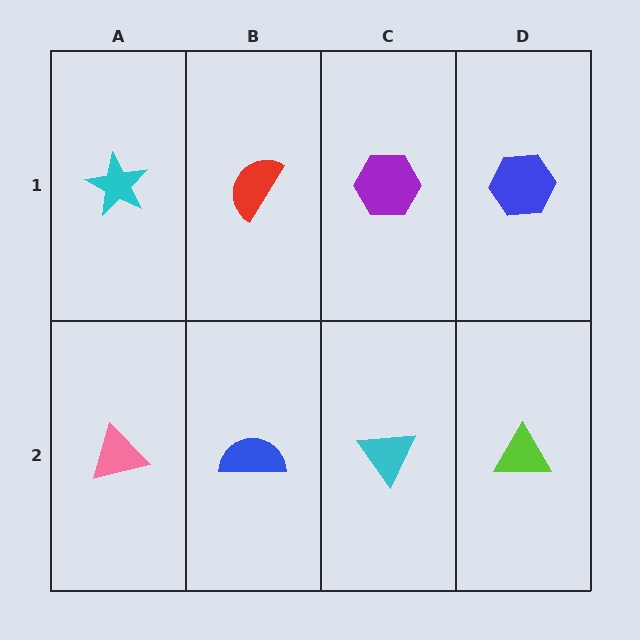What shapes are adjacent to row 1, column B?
A blue semicircle (row 2, column B), a cyan star (row 1, column A), a purple hexagon (row 1, column C).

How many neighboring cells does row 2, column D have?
2.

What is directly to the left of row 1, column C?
A red semicircle.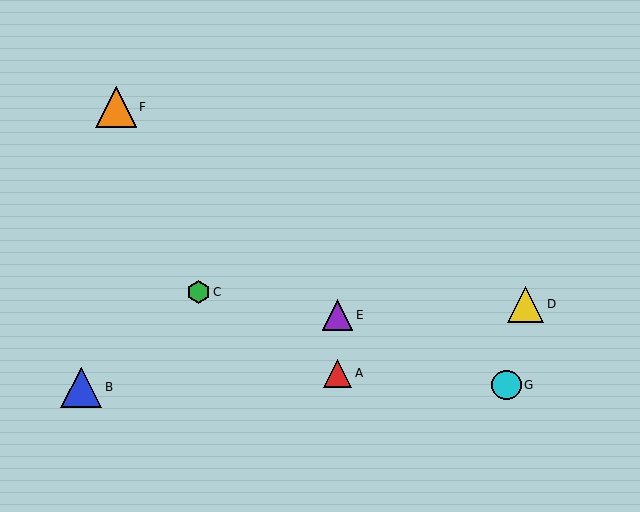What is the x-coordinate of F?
Object F is at x≈116.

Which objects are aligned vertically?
Objects A, E are aligned vertically.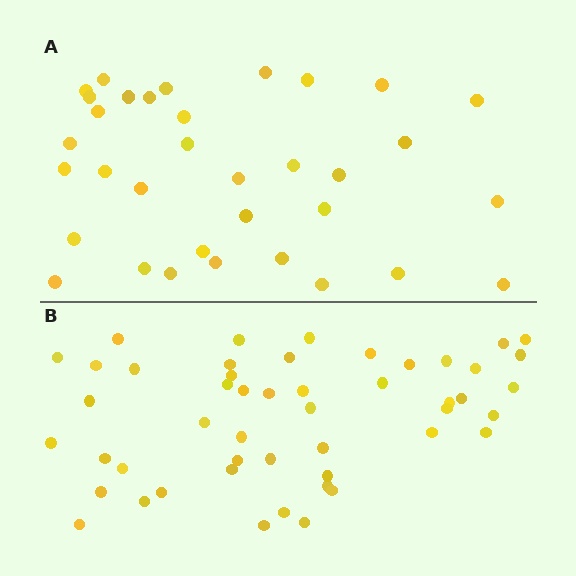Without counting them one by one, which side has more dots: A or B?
Region B (the bottom region) has more dots.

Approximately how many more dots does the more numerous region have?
Region B has approximately 15 more dots than region A.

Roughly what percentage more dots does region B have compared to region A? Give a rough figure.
About 45% more.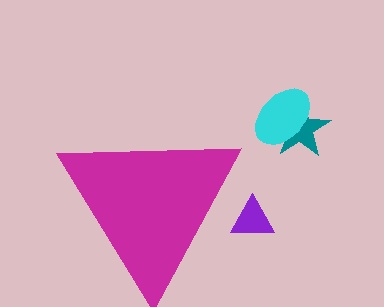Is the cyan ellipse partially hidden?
No, the cyan ellipse is fully visible.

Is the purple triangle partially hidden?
Yes, the purple triangle is partially hidden behind the magenta triangle.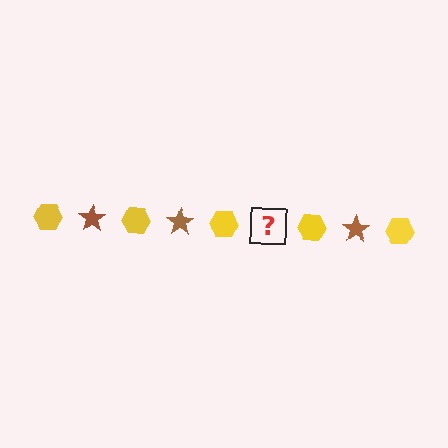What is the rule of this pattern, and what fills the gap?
The rule is that the pattern alternates between yellow hexagon and brown star. The gap should be filled with a brown star.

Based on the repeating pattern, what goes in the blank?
The blank should be a brown star.